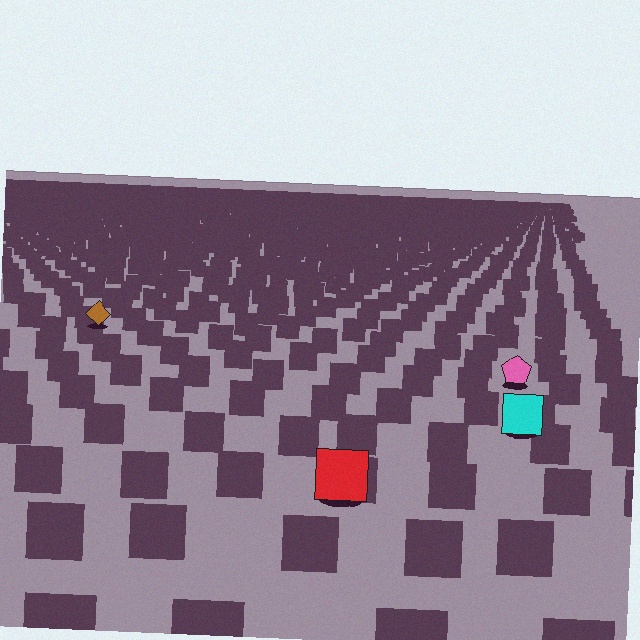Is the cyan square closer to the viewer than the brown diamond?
Yes. The cyan square is closer — you can tell from the texture gradient: the ground texture is coarser near it.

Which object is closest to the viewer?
The red square is closest. The texture marks near it are larger and more spread out.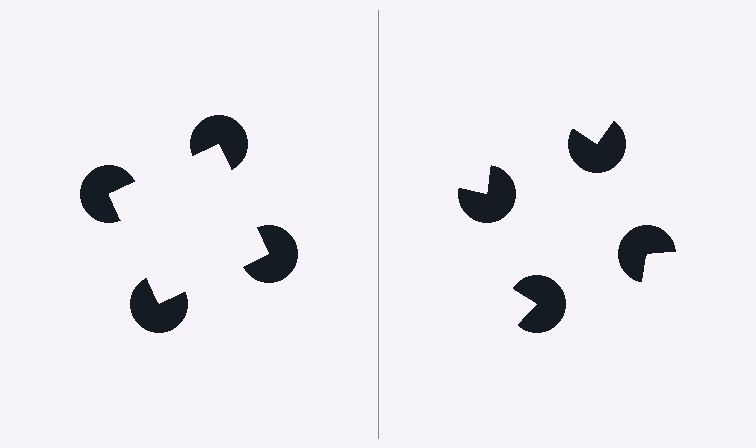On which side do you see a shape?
An illusory square appears on the left side. On the right side the wedge cuts are rotated, so no coherent shape forms.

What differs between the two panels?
The pac-man discs are positioned identically on both sides; only the wedge orientations differ. On the left they align to a square; on the right they are misaligned.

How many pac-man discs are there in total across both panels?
8 — 4 on each side.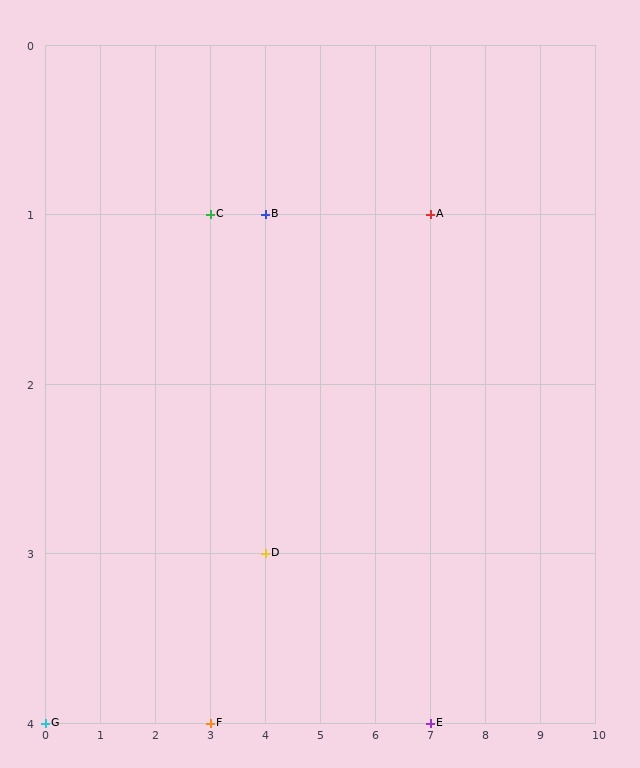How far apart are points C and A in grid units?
Points C and A are 4 columns apart.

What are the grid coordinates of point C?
Point C is at grid coordinates (3, 1).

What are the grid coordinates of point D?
Point D is at grid coordinates (4, 3).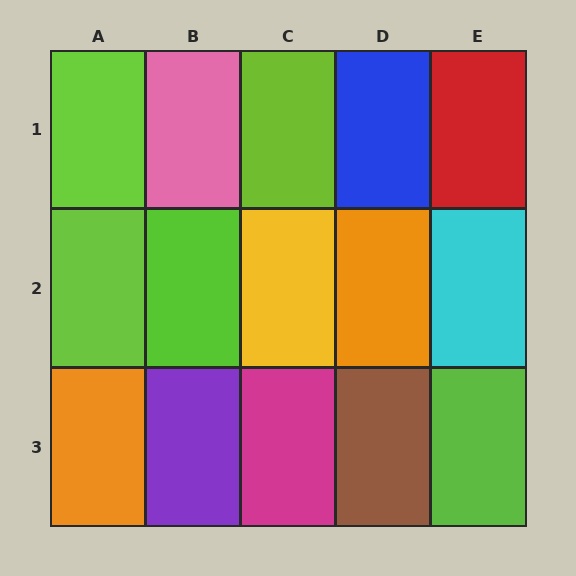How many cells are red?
1 cell is red.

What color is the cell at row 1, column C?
Lime.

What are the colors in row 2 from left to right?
Lime, lime, yellow, orange, cyan.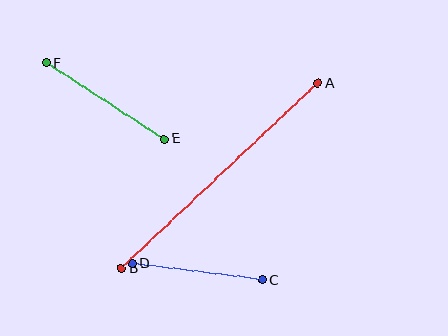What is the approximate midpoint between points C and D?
The midpoint is at approximately (197, 272) pixels.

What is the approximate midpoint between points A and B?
The midpoint is at approximately (220, 176) pixels.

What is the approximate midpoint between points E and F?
The midpoint is at approximately (105, 101) pixels.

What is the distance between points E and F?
The distance is approximately 141 pixels.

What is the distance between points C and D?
The distance is approximately 131 pixels.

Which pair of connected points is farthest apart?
Points A and B are farthest apart.